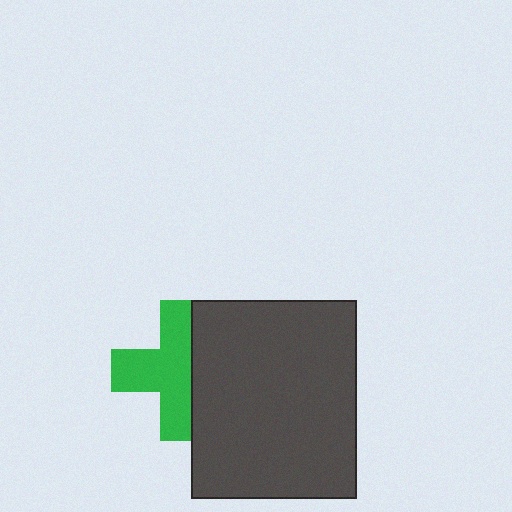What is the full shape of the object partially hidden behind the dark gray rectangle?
The partially hidden object is a green cross.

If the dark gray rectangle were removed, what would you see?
You would see the complete green cross.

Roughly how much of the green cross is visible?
About half of it is visible (roughly 64%).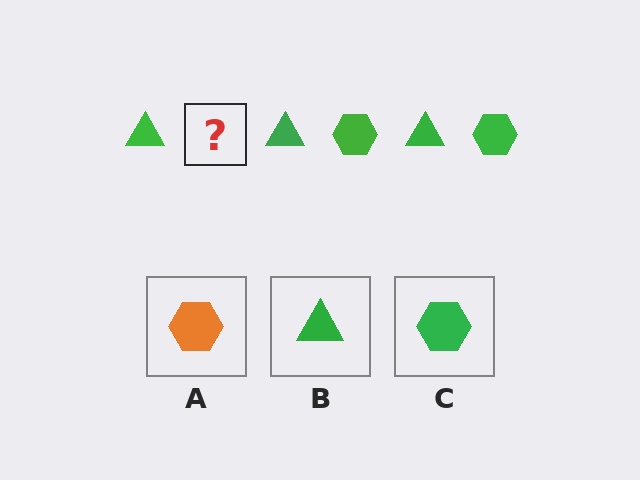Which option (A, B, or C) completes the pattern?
C.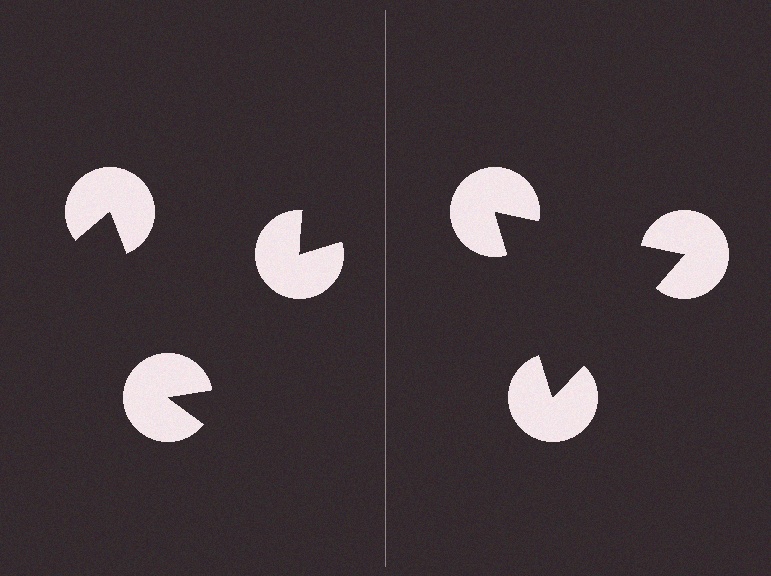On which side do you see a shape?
An illusory triangle appears on the right side. On the left side the wedge cuts are rotated, so no coherent shape forms.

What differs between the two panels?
The pac-man discs are positioned identically on both sides; only the wedge orientations differ. On the right they align to a triangle; on the left they are misaligned.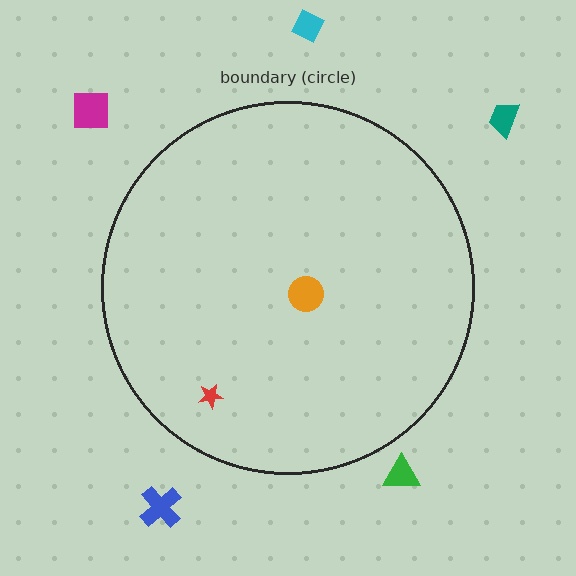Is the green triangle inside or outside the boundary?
Outside.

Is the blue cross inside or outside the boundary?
Outside.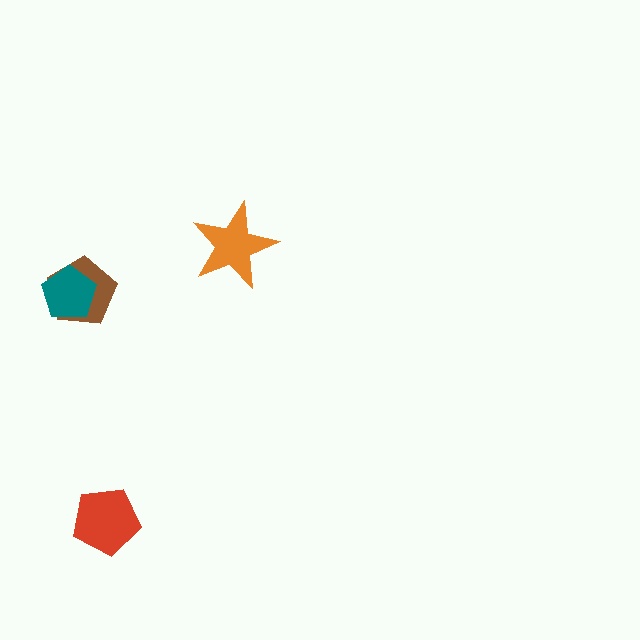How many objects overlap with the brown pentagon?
1 object overlaps with the brown pentagon.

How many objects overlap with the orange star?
0 objects overlap with the orange star.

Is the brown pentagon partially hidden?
Yes, it is partially covered by another shape.